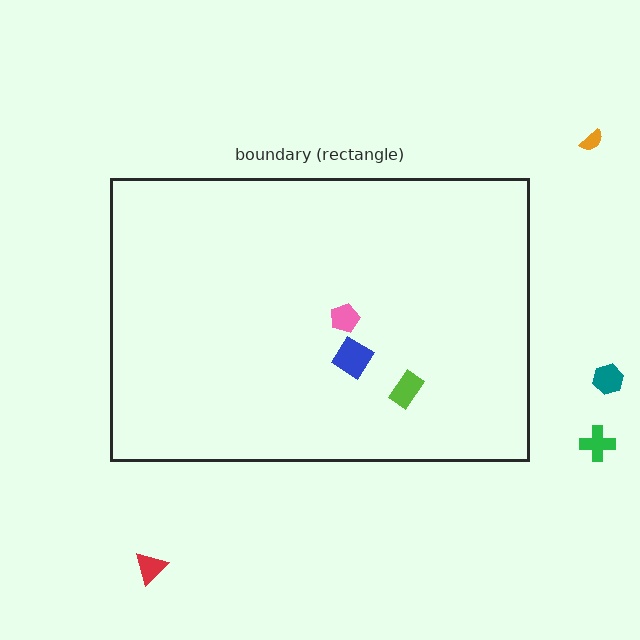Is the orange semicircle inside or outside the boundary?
Outside.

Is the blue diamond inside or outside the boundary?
Inside.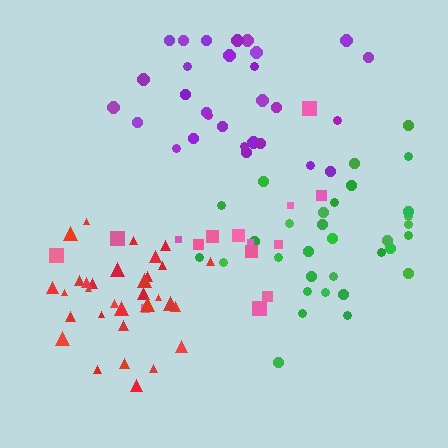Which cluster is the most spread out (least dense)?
Pink.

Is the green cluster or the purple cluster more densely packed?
Green.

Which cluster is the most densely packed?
Red.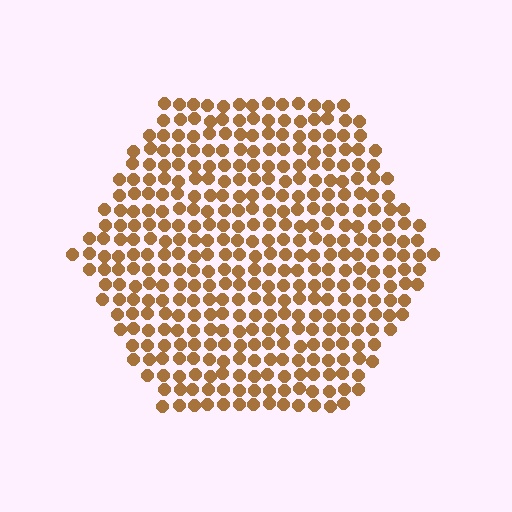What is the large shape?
The large shape is a hexagon.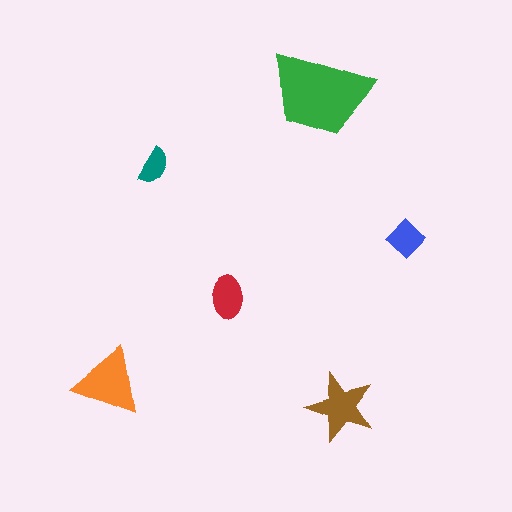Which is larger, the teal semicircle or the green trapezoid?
The green trapezoid.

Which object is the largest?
The green trapezoid.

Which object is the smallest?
The teal semicircle.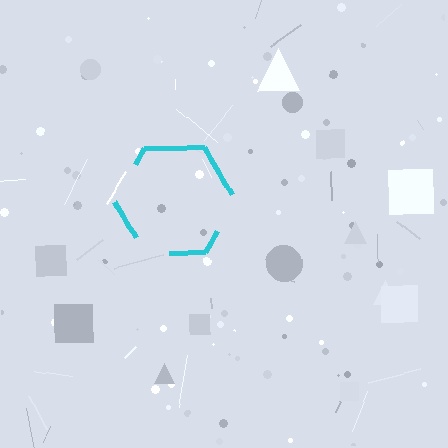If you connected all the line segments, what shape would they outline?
They would outline a hexagon.